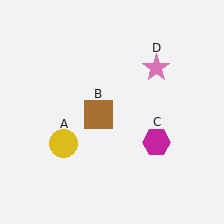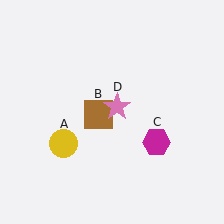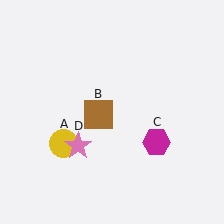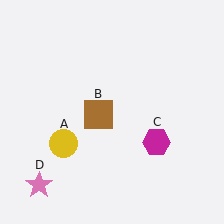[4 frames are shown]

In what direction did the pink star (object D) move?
The pink star (object D) moved down and to the left.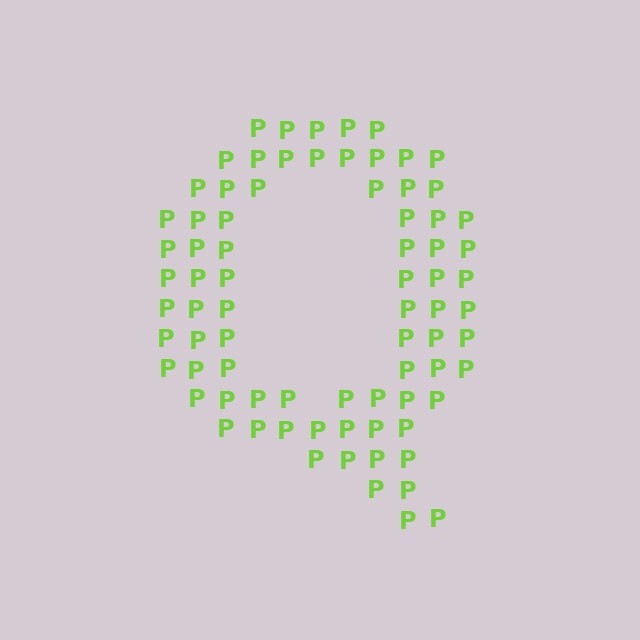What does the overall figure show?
The overall figure shows the letter Q.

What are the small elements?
The small elements are letter P's.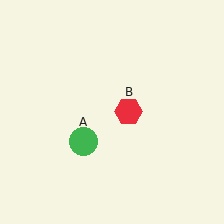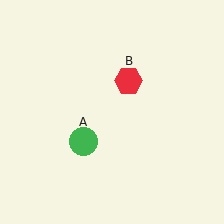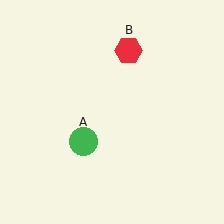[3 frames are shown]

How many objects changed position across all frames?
1 object changed position: red hexagon (object B).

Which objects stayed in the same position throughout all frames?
Green circle (object A) remained stationary.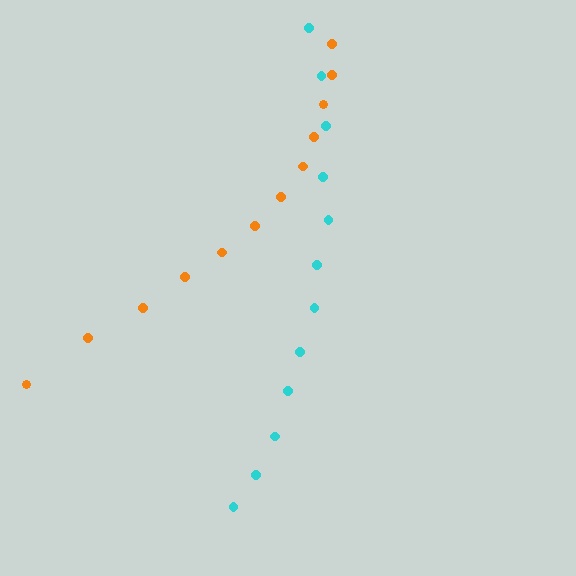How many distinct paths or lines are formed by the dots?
There are 2 distinct paths.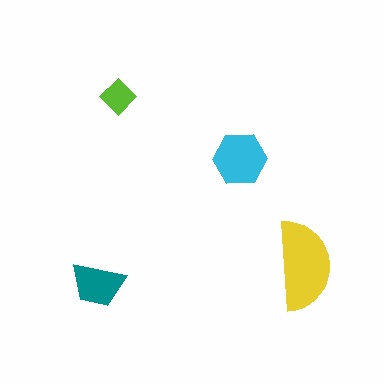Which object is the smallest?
The lime diamond.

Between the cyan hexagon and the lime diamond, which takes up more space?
The cyan hexagon.